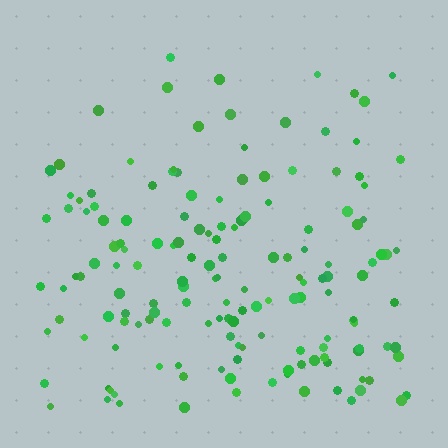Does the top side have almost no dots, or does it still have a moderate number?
Still a moderate number, just noticeably fewer than the bottom.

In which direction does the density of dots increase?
From top to bottom, with the bottom side densest.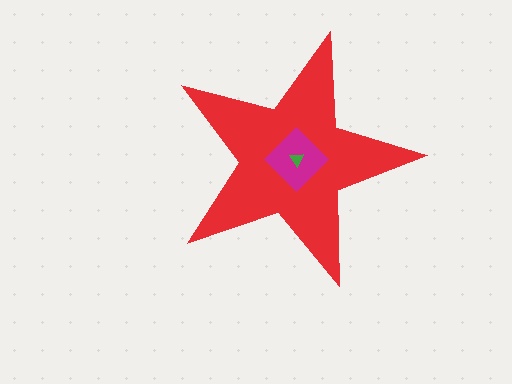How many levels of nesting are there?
3.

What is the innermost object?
The green triangle.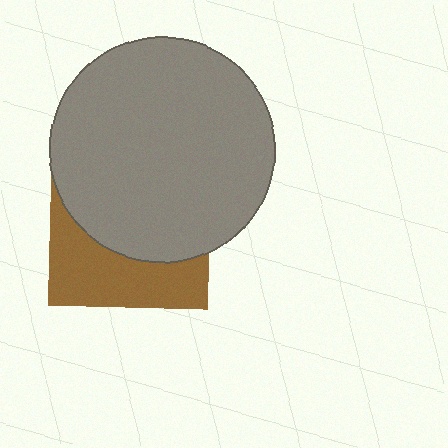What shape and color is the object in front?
The object in front is a gray circle.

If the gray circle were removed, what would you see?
You would see the complete brown square.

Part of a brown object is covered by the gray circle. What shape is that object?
It is a square.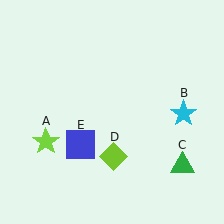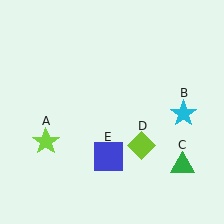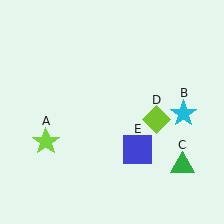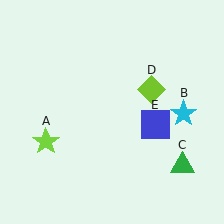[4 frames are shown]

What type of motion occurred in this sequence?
The lime diamond (object D), blue square (object E) rotated counterclockwise around the center of the scene.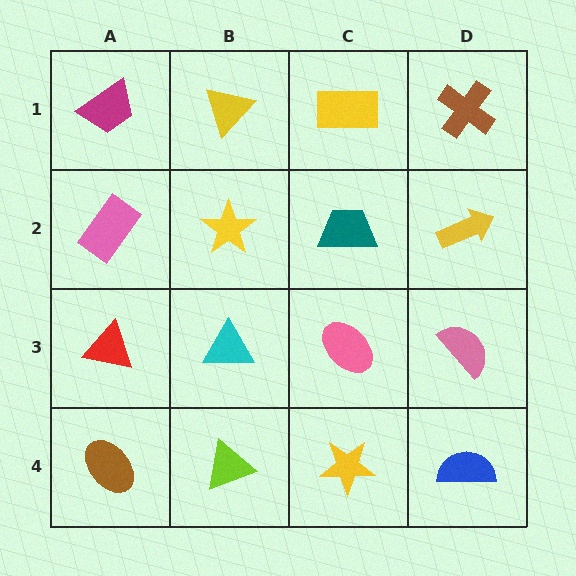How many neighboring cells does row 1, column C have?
3.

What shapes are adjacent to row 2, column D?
A brown cross (row 1, column D), a pink semicircle (row 3, column D), a teal trapezoid (row 2, column C).